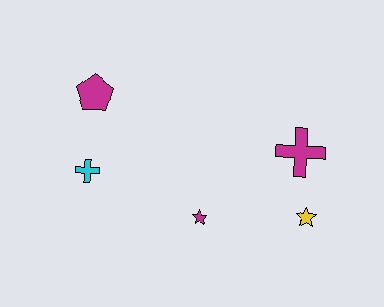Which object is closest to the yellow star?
The magenta cross is closest to the yellow star.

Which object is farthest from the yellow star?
The magenta pentagon is farthest from the yellow star.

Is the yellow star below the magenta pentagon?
Yes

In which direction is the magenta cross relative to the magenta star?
The magenta cross is to the right of the magenta star.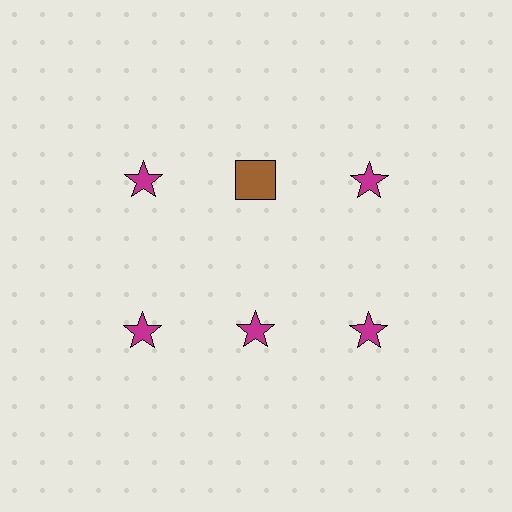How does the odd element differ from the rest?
It differs in both color (brown instead of magenta) and shape (square instead of star).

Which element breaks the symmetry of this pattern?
The brown square in the top row, second from left column breaks the symmetry. All other shapes are magenta stars.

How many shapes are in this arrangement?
There are 6 shapes arranged in a grid pattern.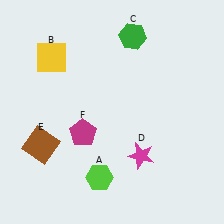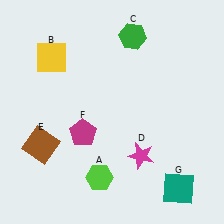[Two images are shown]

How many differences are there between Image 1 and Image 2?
There is 1 difference between the two images.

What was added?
A teal square (G) was added in Image 2.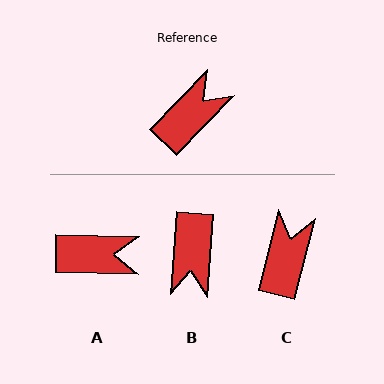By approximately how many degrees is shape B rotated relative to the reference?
Approximately 140 degrees clockwise.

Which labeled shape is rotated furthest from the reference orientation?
B, about 140 degrees away.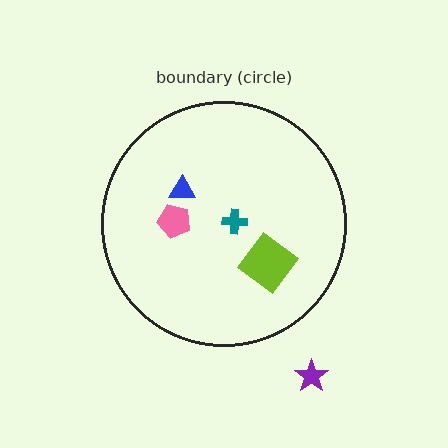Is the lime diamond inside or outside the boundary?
Inside.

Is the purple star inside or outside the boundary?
Outside.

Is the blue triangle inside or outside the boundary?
Inside.